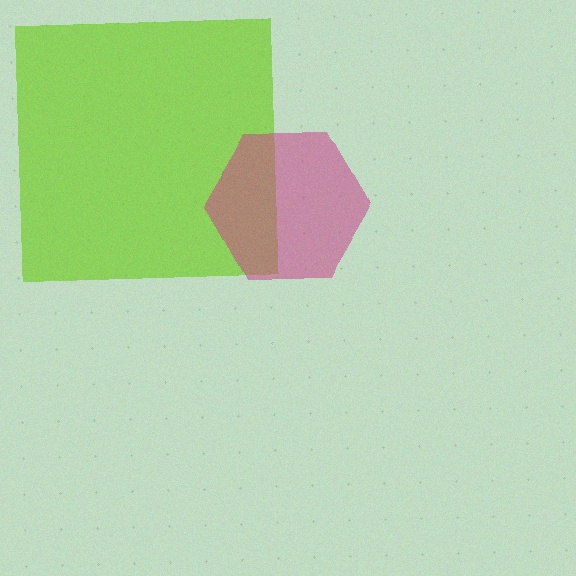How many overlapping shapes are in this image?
There are 2 overlapping shapes in the image.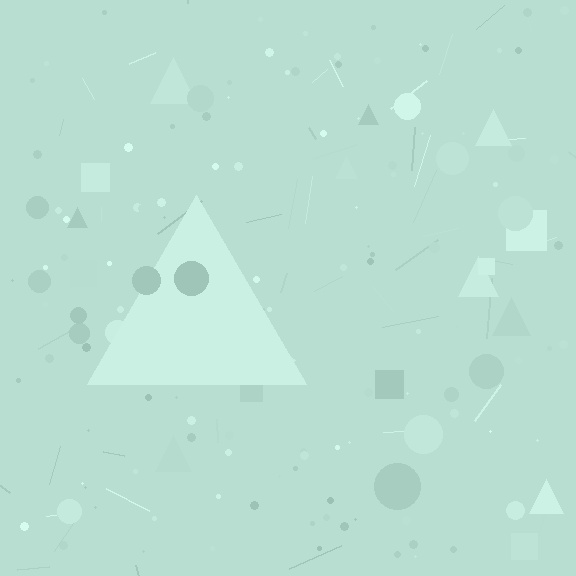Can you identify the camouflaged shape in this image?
The camouflaged shape is a triangle.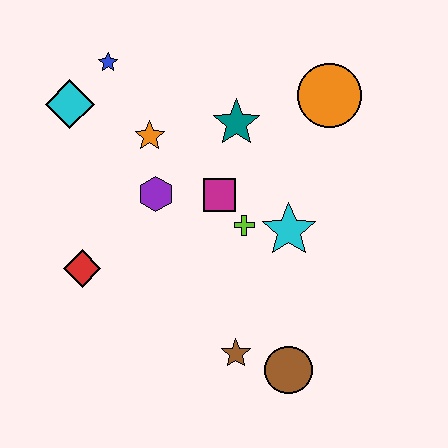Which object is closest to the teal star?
The magenta square is closest to the teal star.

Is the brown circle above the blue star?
No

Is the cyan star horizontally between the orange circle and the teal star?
Yes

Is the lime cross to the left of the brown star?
No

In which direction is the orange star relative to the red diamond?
The orange star is above the red diamond.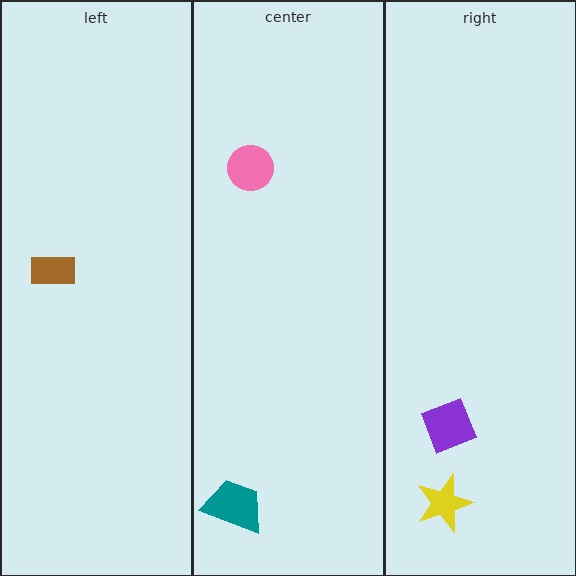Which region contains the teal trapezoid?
The center region.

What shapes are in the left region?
The brown rectangle.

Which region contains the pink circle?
The center region.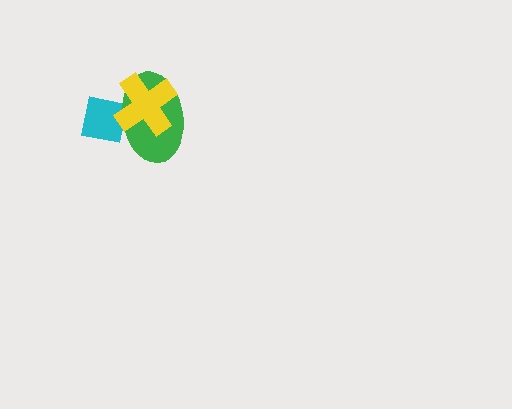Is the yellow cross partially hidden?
No, no other shape covers it.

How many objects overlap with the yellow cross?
2 objects overlap with the yellow cross.